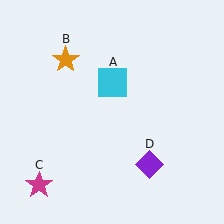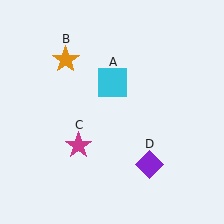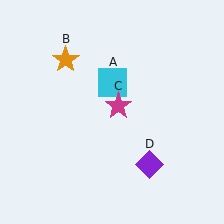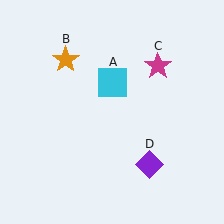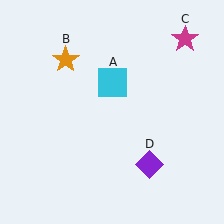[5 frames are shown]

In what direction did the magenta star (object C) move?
The magenta star (object C) moved up and to the right.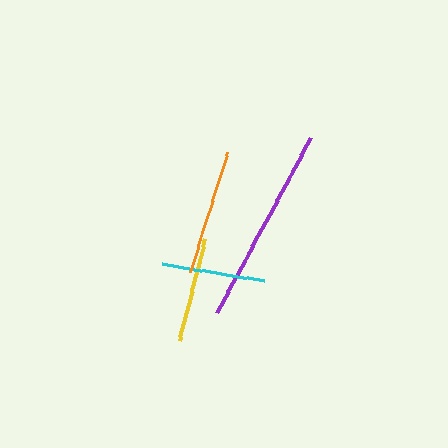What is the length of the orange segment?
The orange segment is approximately 126 pixels long.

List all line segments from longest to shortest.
From longest to shortest: purple, orange, yellow, cyan.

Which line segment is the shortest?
The cyan line is the shortest at approximately 103 pixels.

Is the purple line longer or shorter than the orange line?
The purple line is longer than the orange line.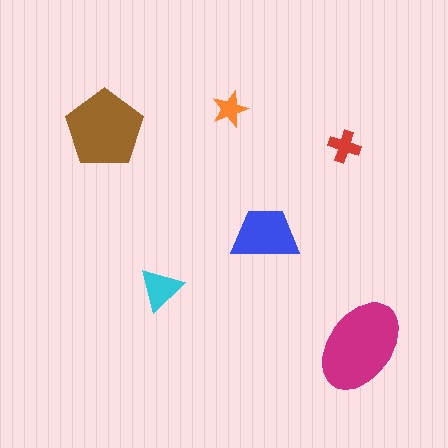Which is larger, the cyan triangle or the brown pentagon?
The brown pentagon.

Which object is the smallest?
The orange star.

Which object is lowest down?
The magenta ellipse is bottommost.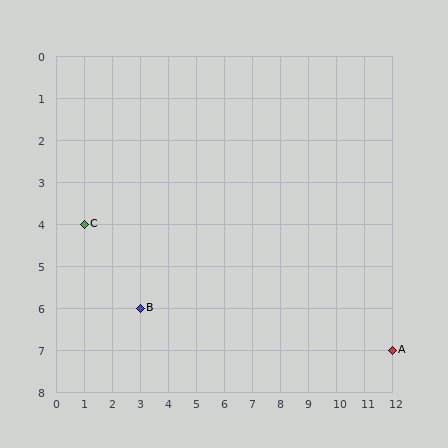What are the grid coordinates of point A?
Point A is at grid coordinates (12, 7).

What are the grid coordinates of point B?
Point B is at grid coordinates (3, 6).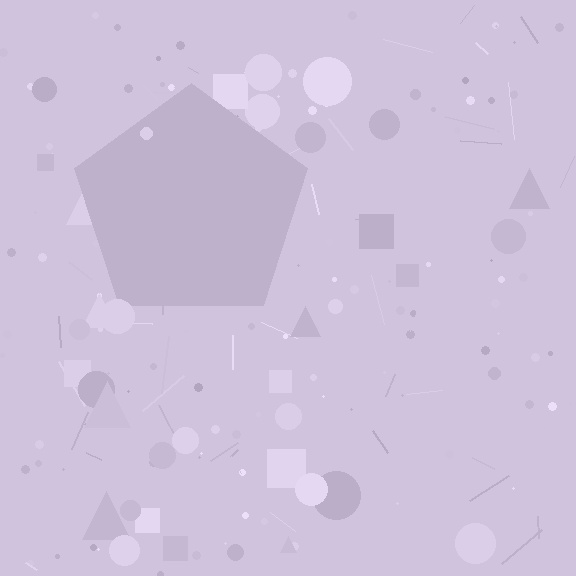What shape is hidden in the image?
A pentagon is hidden in the image.